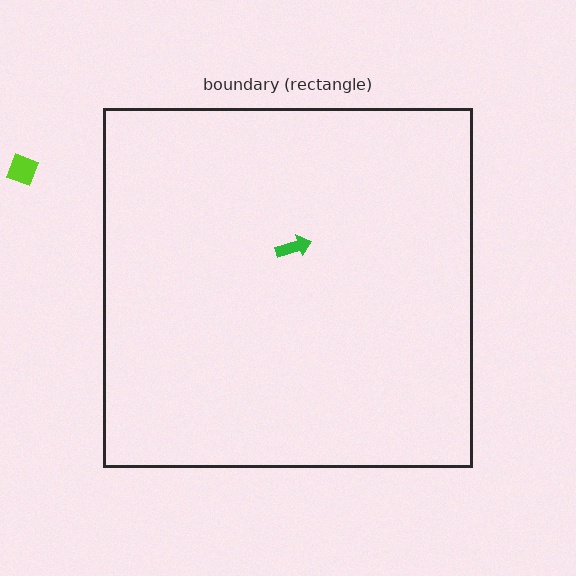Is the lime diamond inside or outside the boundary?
Outside.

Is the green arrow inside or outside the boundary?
Inside.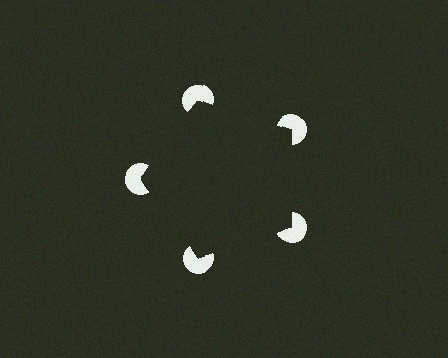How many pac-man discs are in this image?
There are 5 — one at each vertex of the illusory pentagon.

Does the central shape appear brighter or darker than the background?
It typically appears slightly darker than the background, even though no actual brightness change is drawn.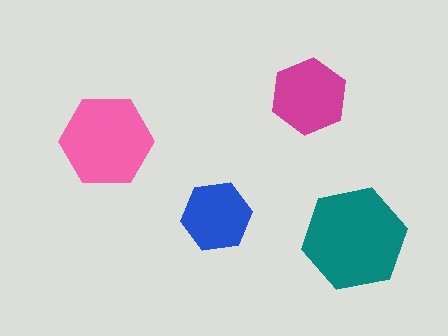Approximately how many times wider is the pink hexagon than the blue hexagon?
About 1.5 times wider.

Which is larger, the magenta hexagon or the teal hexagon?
The teal one.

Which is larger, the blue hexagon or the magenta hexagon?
The magenta one.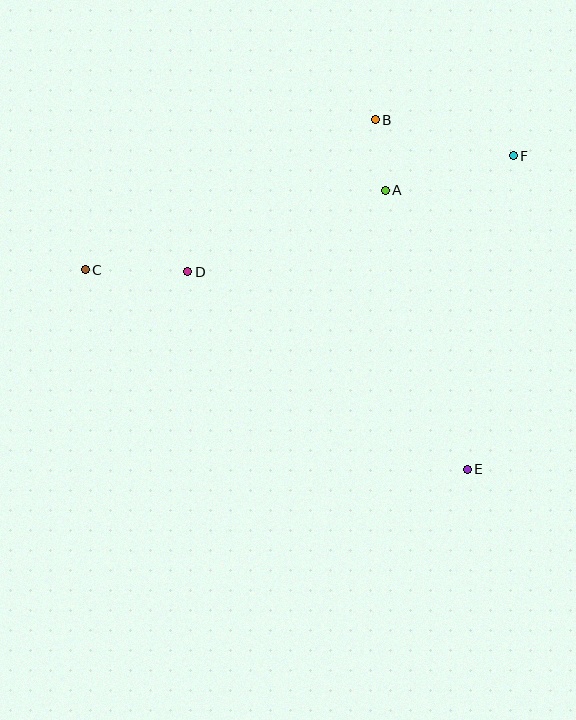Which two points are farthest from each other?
Points C and F are farthest from each other.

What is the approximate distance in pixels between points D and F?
The distance between D and F is approximately 346 pixels.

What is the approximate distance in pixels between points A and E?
The distance between A and E is approximately 291 pixels.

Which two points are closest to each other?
Points A and B are closest to each other.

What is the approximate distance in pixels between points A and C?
The distance between A and C is approximately 311 pixels.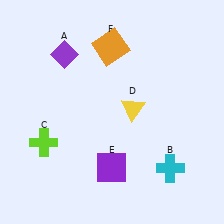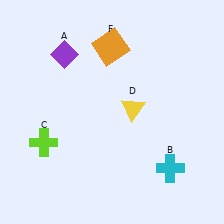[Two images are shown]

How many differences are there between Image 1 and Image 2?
There is 1 difference between the two images.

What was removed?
The purple square (E) was removed in Image 2.